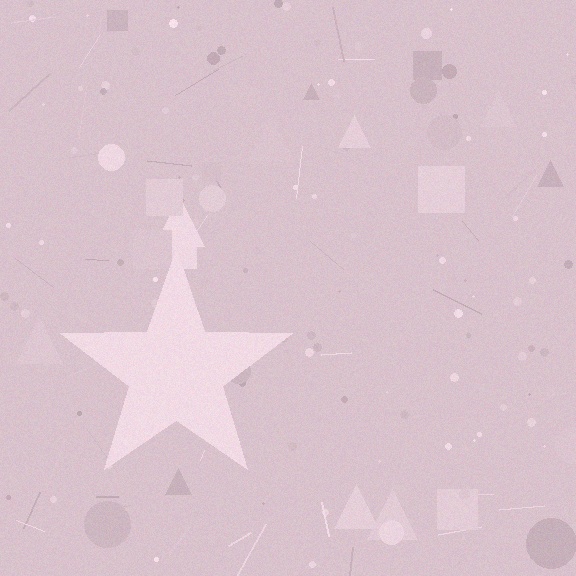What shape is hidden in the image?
A star is hidden in the image.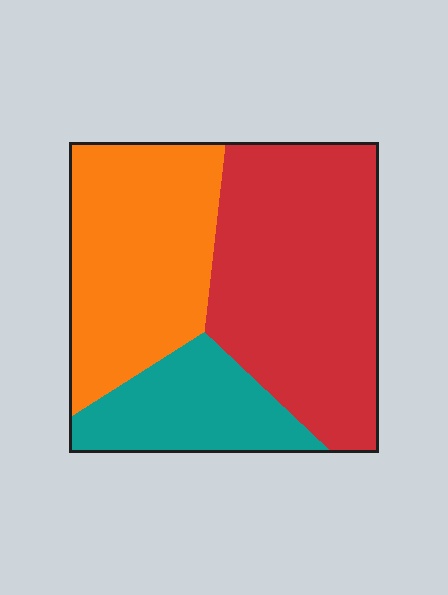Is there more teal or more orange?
Orange.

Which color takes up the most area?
Red, at roughly 45%.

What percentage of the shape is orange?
Orange takes up about one third (1/3) of the shape.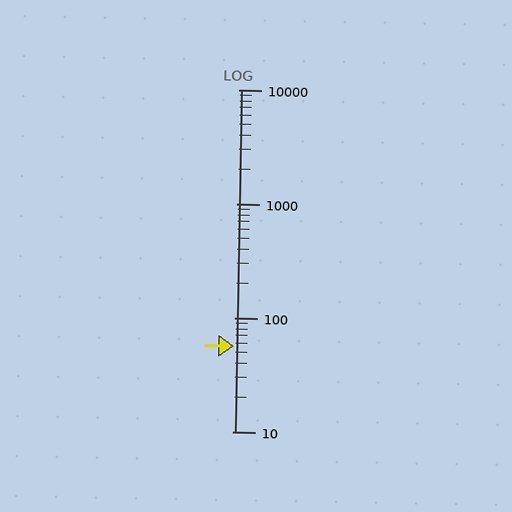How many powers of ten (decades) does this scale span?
The scale spans 3 decades, from 10 to 10000.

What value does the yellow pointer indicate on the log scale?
The pointer indicates approximately 56.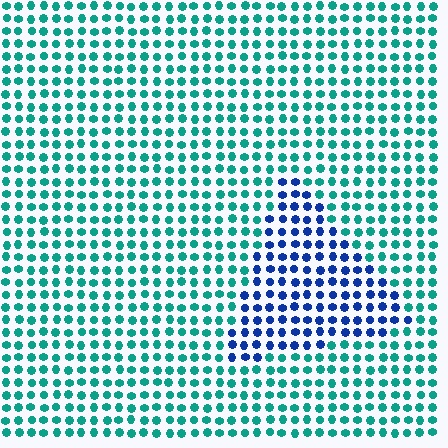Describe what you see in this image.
The image is filled with small teal elements in a uniform arrangement. A triangle-shaped region is visible where the elements are tinted to a slightly different hue, forming a subtle color boundary.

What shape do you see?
I see a triangle.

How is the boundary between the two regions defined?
The boundary is defined purely by a slight shift in hue (about 54 degrees). Spacing, size, and orientation are identical on both sides.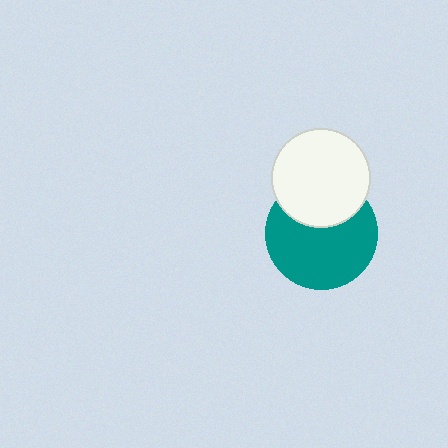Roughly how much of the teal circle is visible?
Most of it is visible (roughly 68%).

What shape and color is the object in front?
The object in front is a white circle.